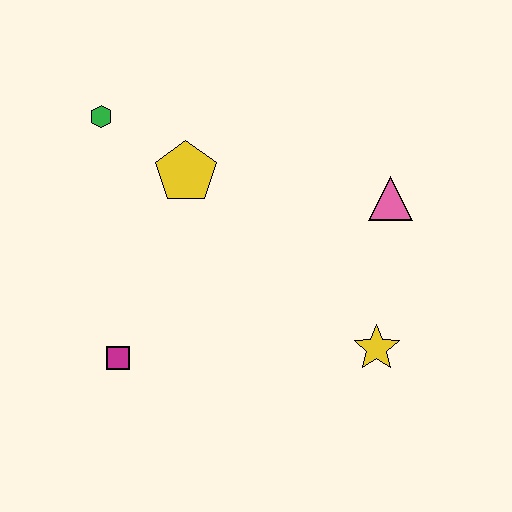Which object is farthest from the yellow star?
The green hexagon is farthest from the yellow star.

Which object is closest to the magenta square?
The yellow pentagon is closest to the magenta square.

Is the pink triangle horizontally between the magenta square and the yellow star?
No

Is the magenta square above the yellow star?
No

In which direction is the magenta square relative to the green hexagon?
The magenta square is below the green hexagon.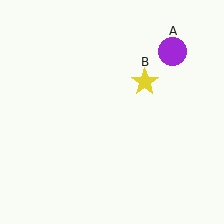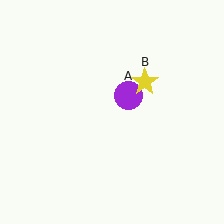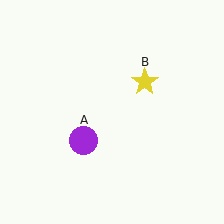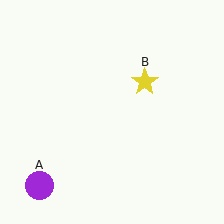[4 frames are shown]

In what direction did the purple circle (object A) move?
The purple circle (object A) moved down and to the left.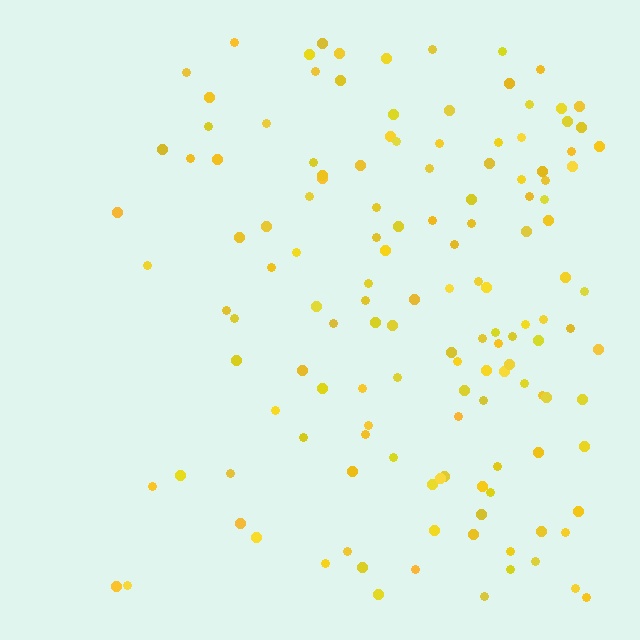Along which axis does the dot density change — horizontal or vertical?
Horizontal.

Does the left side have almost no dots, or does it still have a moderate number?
Still a moderate number, just noticeably fewer than the right.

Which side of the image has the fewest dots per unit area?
The left.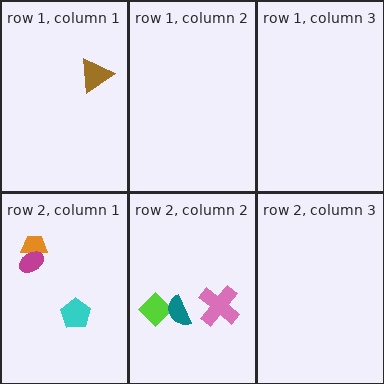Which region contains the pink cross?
The row 2, column 2 region.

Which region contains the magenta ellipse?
The row 2, column 1 region.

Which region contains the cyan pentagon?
The row 2, column 1 region.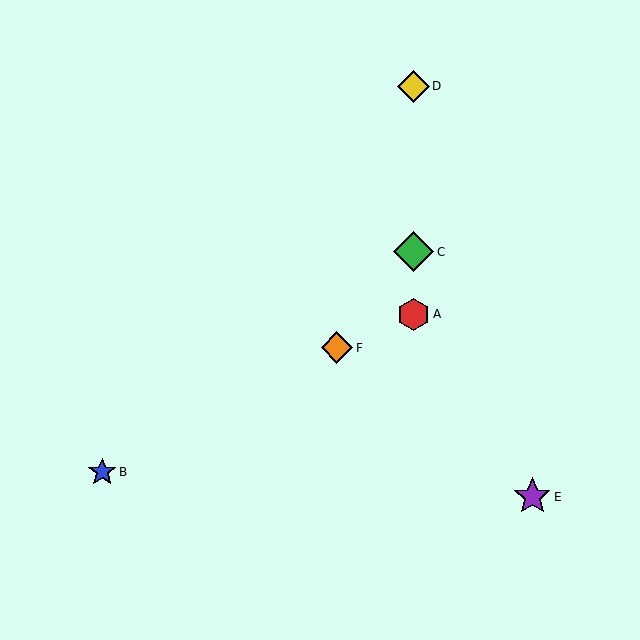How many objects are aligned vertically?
3 objects (A, C, D) are aligned vertically.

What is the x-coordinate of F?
Object F is at x≈337.